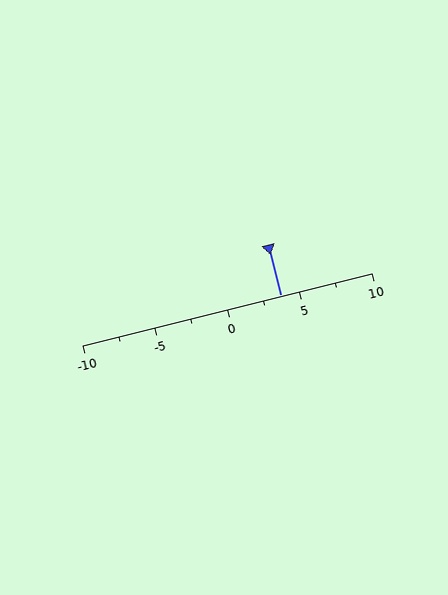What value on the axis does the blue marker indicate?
The marker indicates approximately 3.8.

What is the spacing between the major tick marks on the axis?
The major ticks are spaced 5 apart.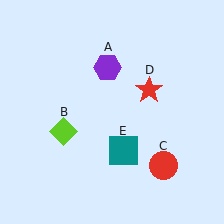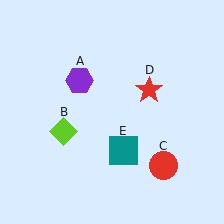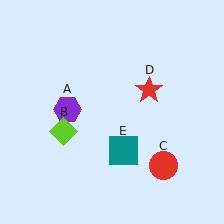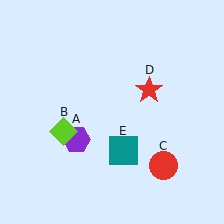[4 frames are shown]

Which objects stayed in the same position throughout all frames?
Lime diamond (object B) and red circle (object C) and red star (object D) and teal square (object E) remained stationary.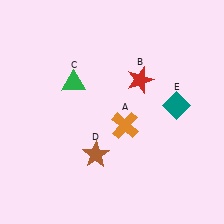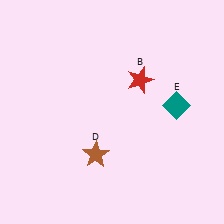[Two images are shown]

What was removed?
The green triangle (C), the orange cross (A) were removed in Image 2.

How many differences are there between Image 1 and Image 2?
There are 2 differences between the two images.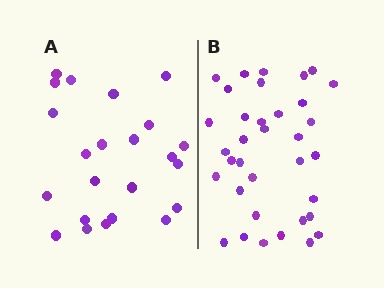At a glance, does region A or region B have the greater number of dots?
Region B (the right region) has more dots.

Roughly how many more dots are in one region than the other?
Region B has roughly 12 or so more dots than region A.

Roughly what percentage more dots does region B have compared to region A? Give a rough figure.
About 50% more.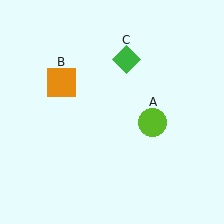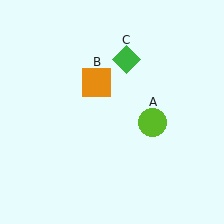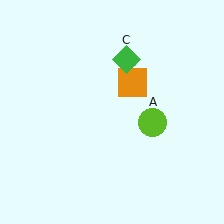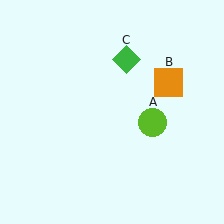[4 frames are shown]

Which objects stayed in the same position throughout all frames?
Lime circle (object A) and green diamond (object C) remained stationary.